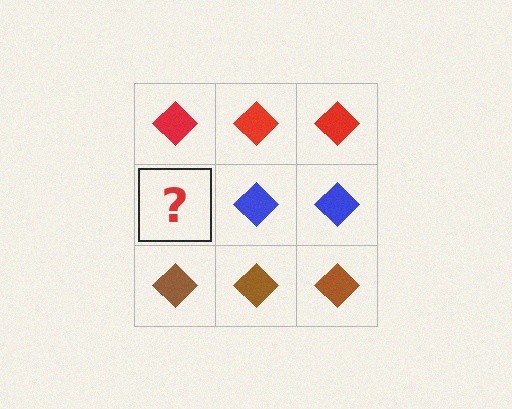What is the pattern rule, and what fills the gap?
The rule is that each row has a consistent color. The gap should be filled with a blue diamond.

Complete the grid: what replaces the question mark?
The question mark should be replaced with a blue diamond.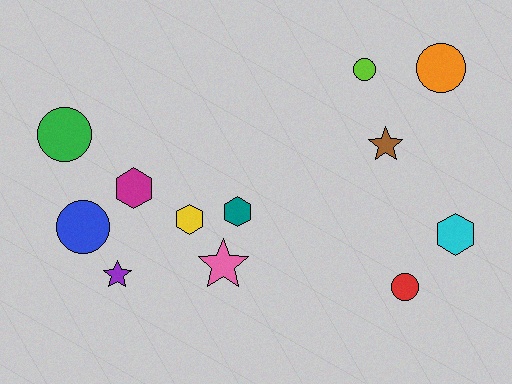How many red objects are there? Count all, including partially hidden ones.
There is 1 red object.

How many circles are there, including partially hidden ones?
There are 5 circles.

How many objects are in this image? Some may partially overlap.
There are 12 objects.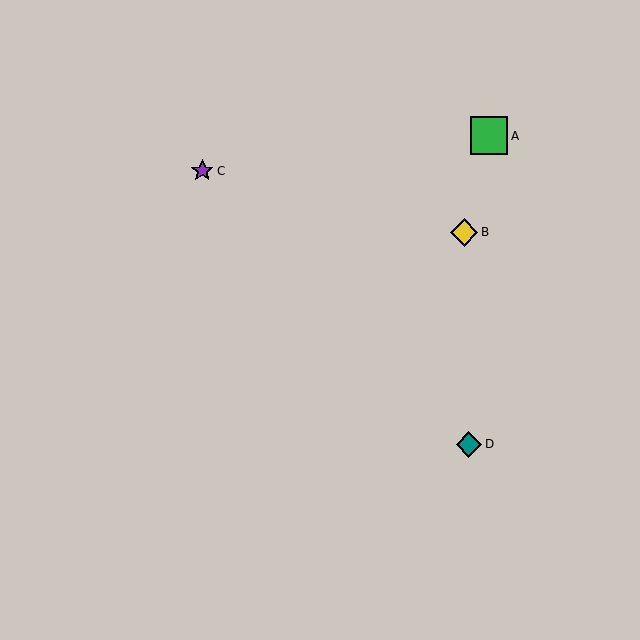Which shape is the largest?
The green square (labeled A) is the largest.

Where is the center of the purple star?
The center of the purple star is at (202, 171).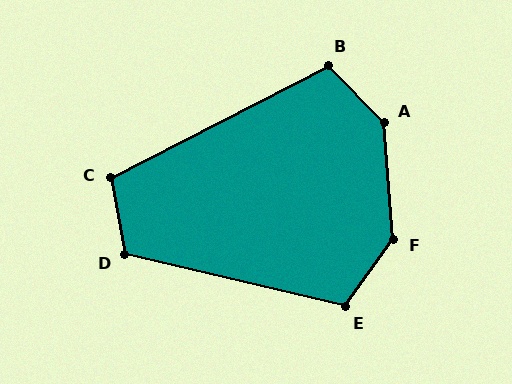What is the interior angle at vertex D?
Approximately 113 degrees (obtuse).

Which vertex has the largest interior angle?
A, at approximately 141 degrees.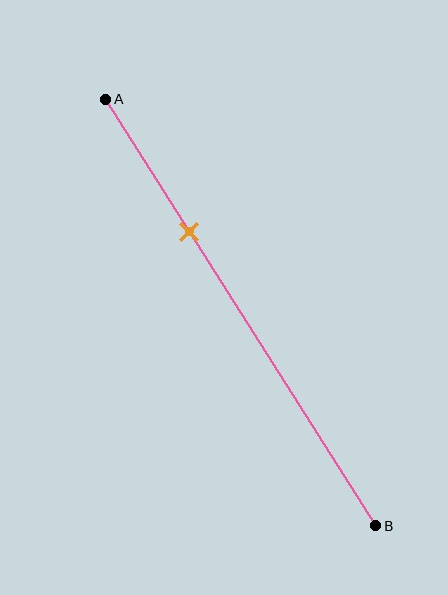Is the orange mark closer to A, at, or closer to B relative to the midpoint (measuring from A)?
The orange mark is closer to point A than the midpoint of segment AB.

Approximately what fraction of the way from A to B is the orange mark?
The orange mark is approximately 30% of the way from A to B.